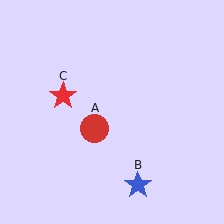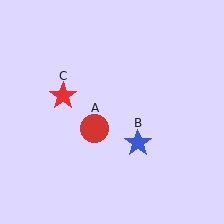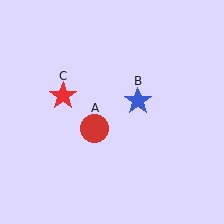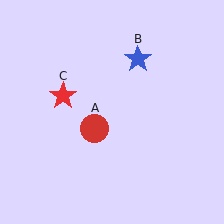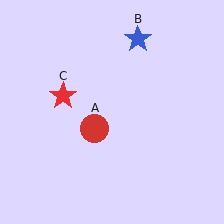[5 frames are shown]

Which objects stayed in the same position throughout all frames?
Red circle (object A) and red star (object C) remained stationary.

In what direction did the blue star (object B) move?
The blue star (object B) moved up.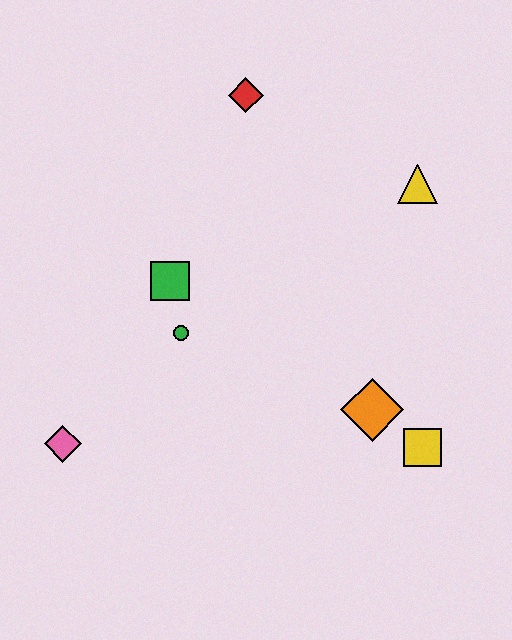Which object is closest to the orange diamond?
The yellow square is closest to the orange diamond.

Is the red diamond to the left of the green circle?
No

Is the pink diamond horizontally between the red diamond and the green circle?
No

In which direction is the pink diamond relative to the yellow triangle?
The pink diamond is to the left of the yellow triangle.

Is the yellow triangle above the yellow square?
Yes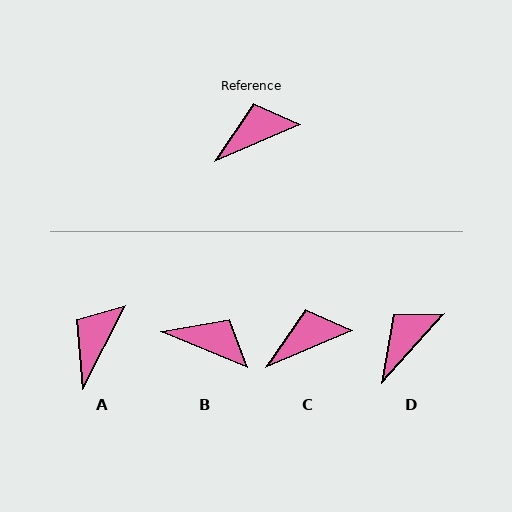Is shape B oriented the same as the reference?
No, it is off by about 46 degrees.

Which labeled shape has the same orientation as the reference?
C.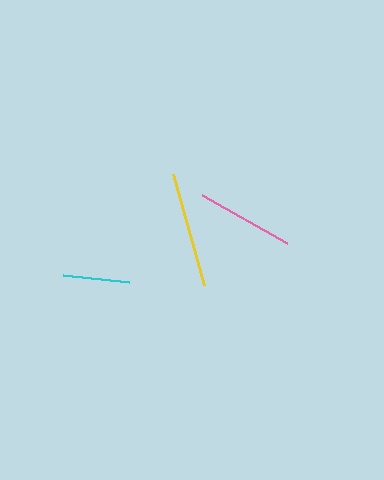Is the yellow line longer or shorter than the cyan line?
The yellow line is longer than the cyan line.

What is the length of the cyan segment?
The cyan segment is approximately 67 pixels long.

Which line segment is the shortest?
The cyan line is the shortest at approximately 67 pixels.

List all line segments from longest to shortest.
From longest to shortest: yellow, pink, cyan.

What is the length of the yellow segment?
The yellow segment is approximately 115 pixels long.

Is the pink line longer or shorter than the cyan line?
The pink line is longer than the cyan line.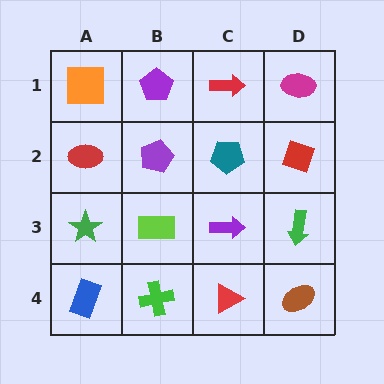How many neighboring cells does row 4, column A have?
2.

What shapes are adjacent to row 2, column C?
A red arrow (row 1, column C), a purple arrow (row 3, column C), a purple pentagon (row 2, column B), a red diamond (row 2, column D).